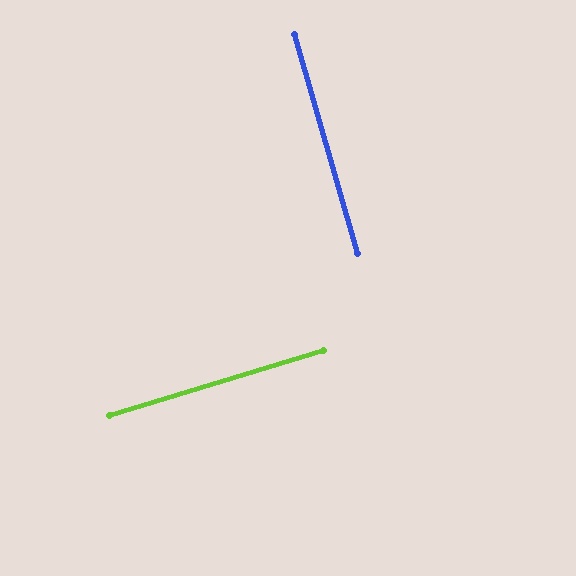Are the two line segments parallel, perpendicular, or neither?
Perpendicular — they meet at approximately 89°.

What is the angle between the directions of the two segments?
Approximately 89 degrees.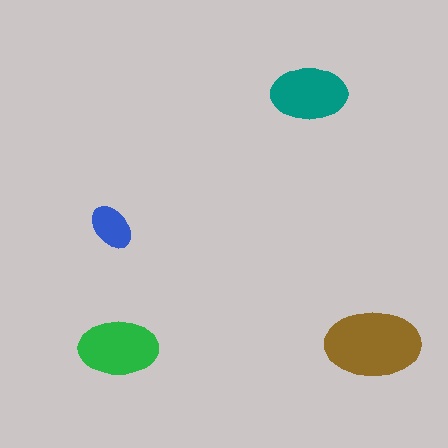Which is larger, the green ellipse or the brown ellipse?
The brown one.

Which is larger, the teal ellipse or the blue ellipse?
The teal one.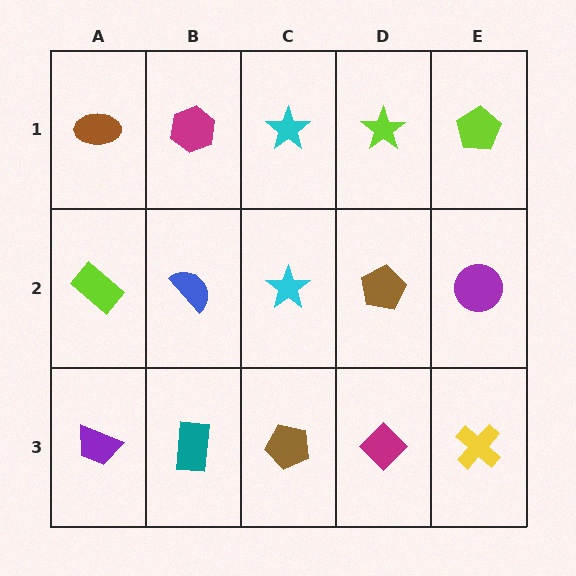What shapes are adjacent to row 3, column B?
A blue semicircle (row 2, column B), a purple trapezoid (row 3, column A), a brown pentagon (row 3, column C).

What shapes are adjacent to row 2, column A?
A brown ellipse (row 1, column A), a purple trapezoid (row 3, column A), a blue semicircle (row 2, column B).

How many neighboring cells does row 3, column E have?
2.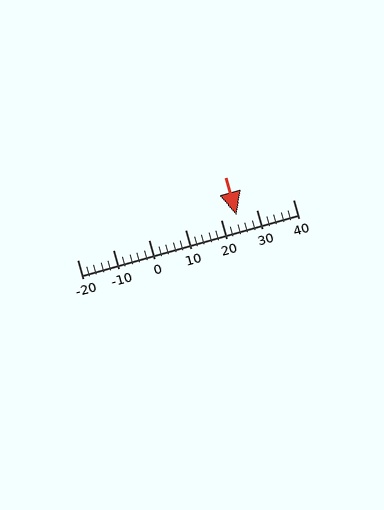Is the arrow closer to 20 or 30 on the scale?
The arrow is closer to 20.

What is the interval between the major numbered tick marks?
The major tick marks are spaced 10 units apart.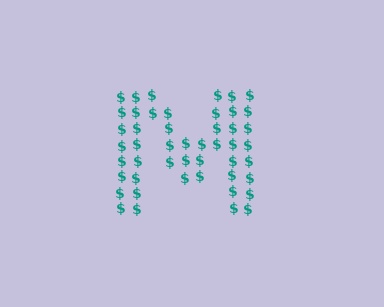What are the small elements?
The small elements are dollar signs.